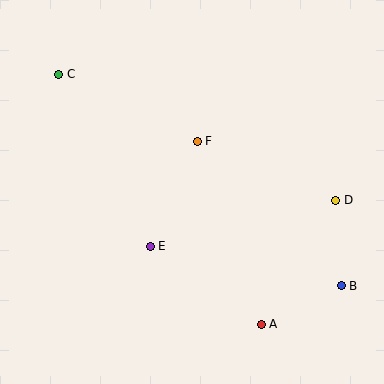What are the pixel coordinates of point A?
Point A is at (261, 324).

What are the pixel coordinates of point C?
Point C is at (59, 74).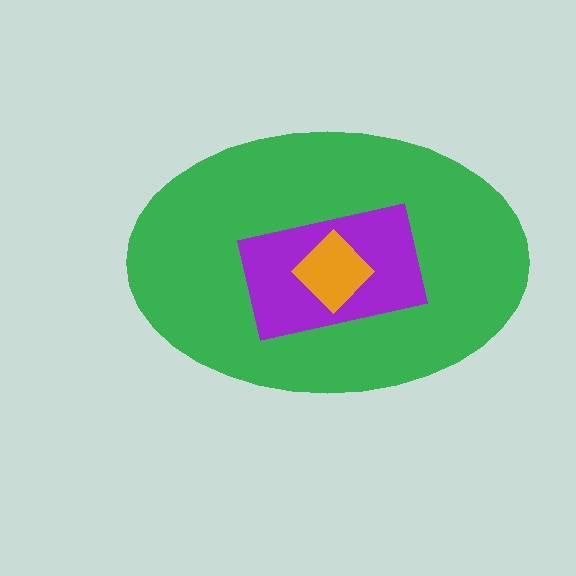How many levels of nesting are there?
3.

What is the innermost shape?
The orange diamond.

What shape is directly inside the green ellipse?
The purple rectangle.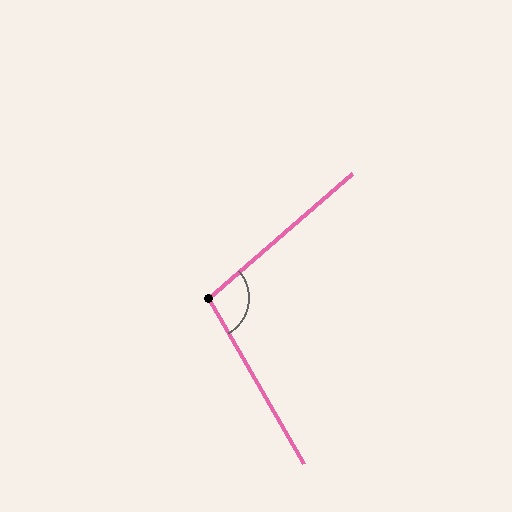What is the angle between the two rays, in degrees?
Approximately 101 degrees.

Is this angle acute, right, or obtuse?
It is obtuse.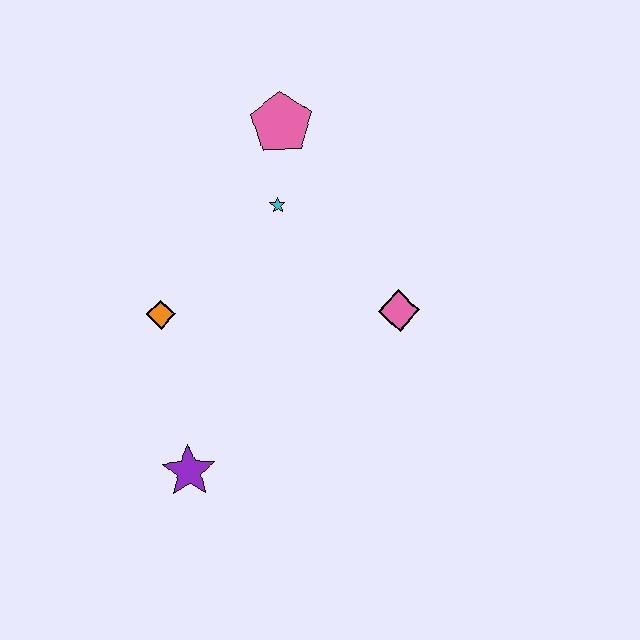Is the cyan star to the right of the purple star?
Yes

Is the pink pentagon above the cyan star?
Yes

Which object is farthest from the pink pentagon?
The purple star is farthest from the pink pentagon.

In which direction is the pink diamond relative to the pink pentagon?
The pink diamond is below the pink pentagon.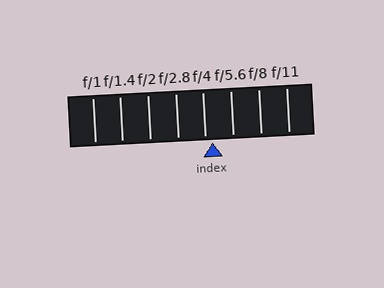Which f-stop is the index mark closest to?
The index mark is closest to f/4.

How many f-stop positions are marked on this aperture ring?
There are 8 f-stop positions marked.